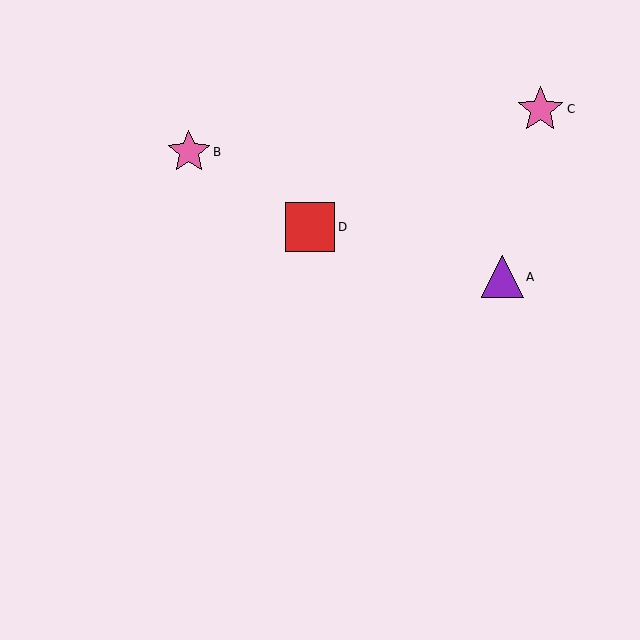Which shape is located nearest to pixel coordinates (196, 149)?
The pink star (labeled B) at (189, 152) is nearest to that location.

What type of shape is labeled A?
Shape A is a purple triangle.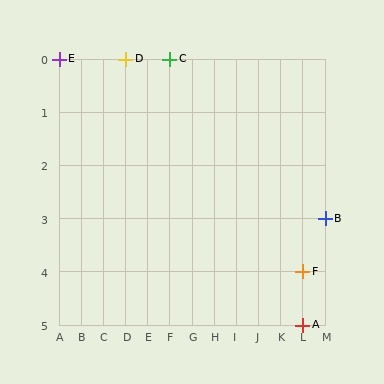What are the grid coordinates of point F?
Point F is at grid coordinates (L, 4).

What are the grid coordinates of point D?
Point D is at grid coordinates (D, 0).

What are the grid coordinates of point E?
Point E is at grid coordinates (A, 0).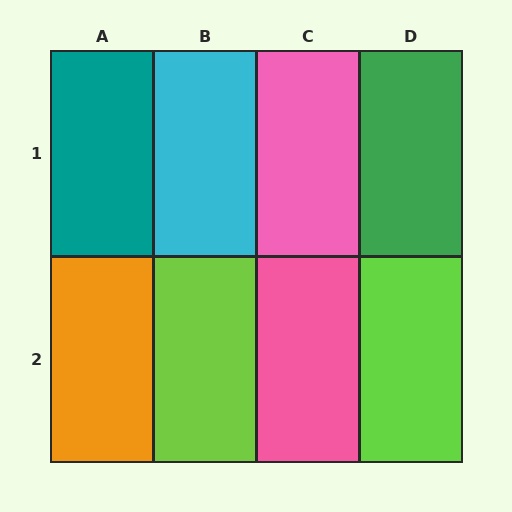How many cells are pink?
2 cells are pink.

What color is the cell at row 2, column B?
Lime.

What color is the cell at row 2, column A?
Orange.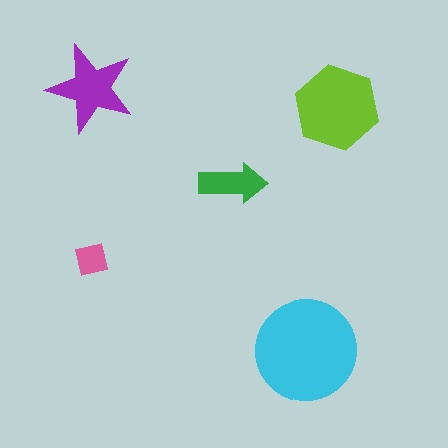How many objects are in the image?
There are 5 objects in the image.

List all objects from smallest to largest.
The pink square, the green arrow, the purple star, the lime hexagon, the cyan circle.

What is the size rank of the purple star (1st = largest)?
3rd.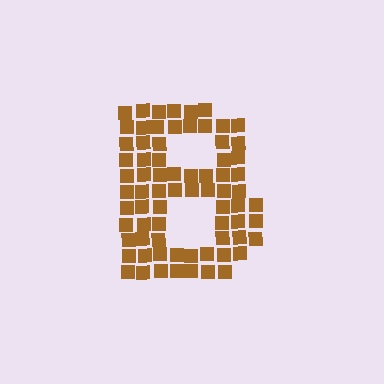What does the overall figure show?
The overall figure shows the letter B.